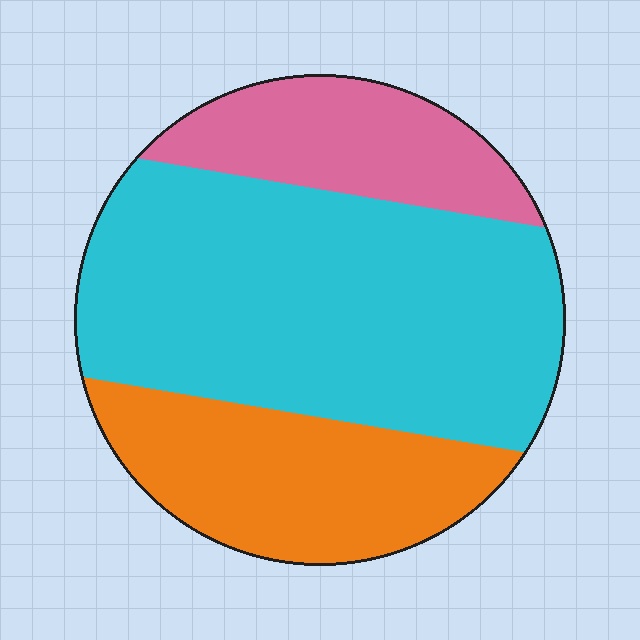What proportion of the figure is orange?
Orange covers roughly 25% of the figure.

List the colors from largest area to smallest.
From largest to smallest: cyan, orange, pink.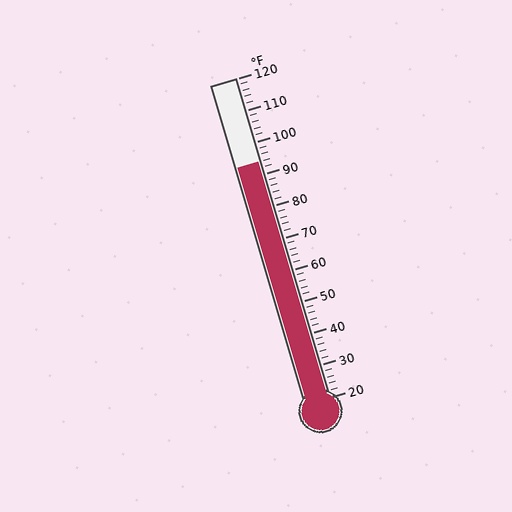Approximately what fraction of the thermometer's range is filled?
The thermometer is filled to approximately 75% of its range.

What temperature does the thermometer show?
The thermometer shows approximately 94°F.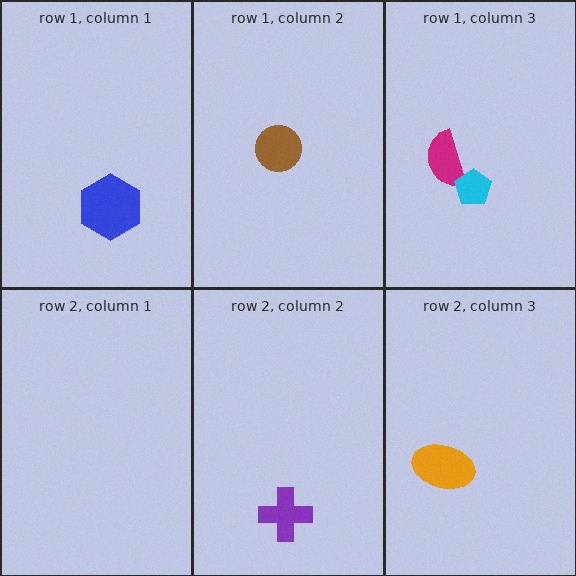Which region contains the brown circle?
The row 1, column 2 region.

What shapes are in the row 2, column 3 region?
The orange ellipse.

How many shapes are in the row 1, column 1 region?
1.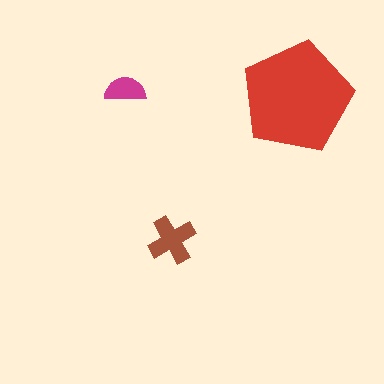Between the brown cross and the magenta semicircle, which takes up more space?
The brown cross.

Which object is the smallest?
The magenta semicircle.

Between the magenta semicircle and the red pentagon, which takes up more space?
The red pentagon.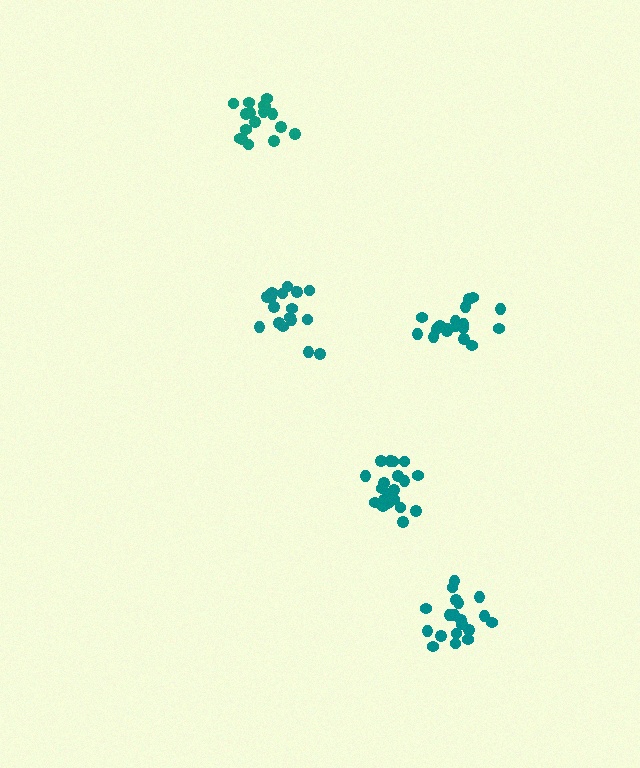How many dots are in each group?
Group 1: 18 dots, Group 2: 17 dots, Group 3: 19 dots, Group 4: 18 dots, Group 5: 21 dots (93 total).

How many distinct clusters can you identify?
There are 5 distinct clusters.